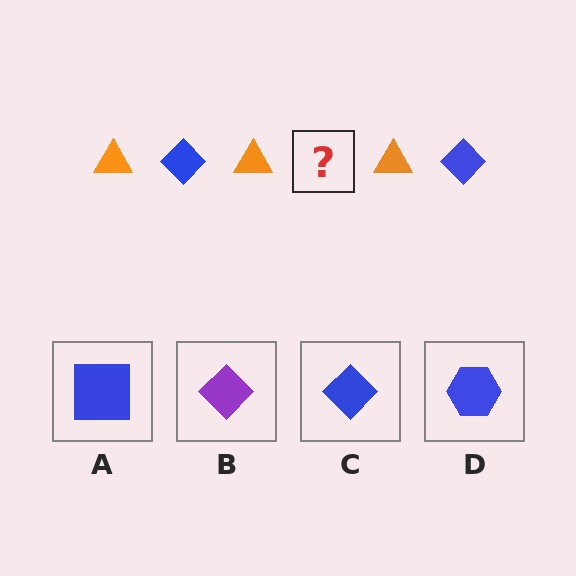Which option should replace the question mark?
Option C.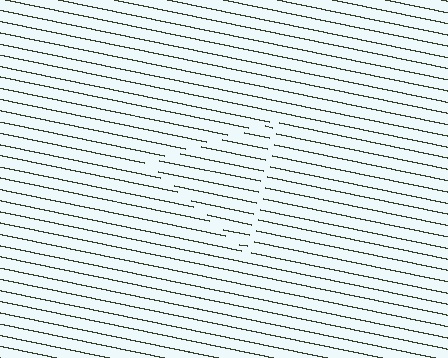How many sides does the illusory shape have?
3 sides — the line-ends trace a triangle.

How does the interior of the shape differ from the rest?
The interior of the shape contains the same grating, shifted by half a period — the contour is defined by the phase discontinuity where line-ends from the inner and outer gratings abut.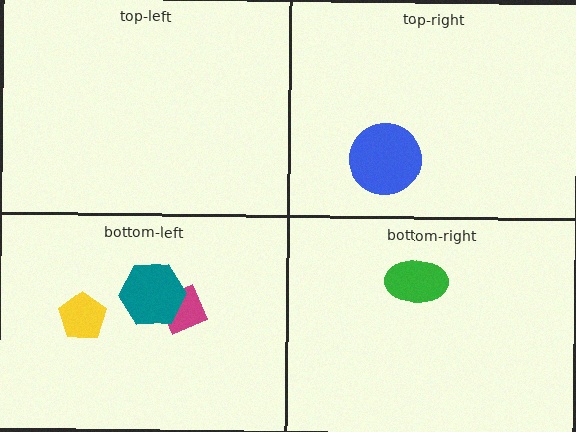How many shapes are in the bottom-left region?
3.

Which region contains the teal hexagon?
The bottom-left region.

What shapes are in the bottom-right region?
The green ellipse.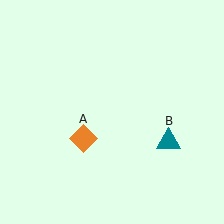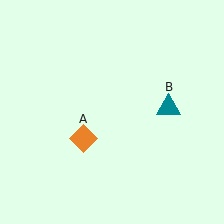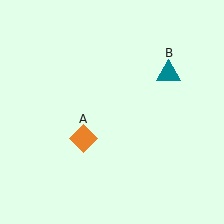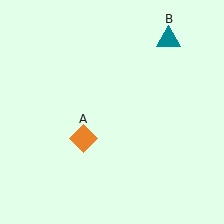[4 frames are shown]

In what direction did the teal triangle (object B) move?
The teal triangle (object B) moved up.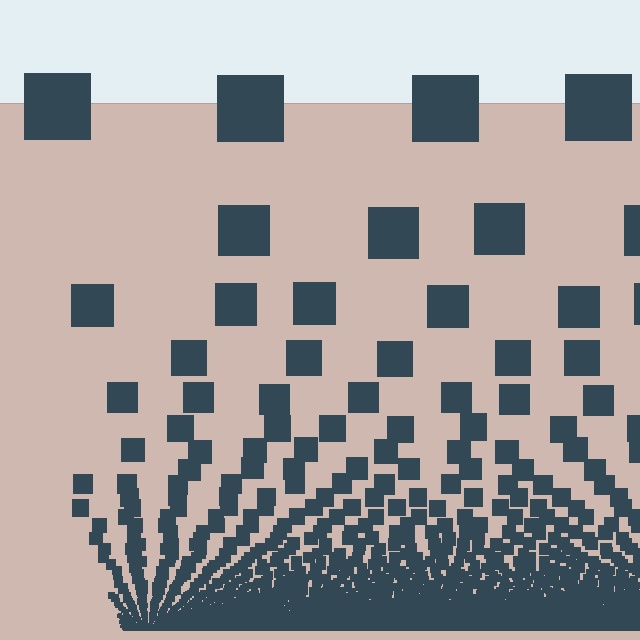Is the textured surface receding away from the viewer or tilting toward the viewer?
The surface appears to tilt toward the viewer. Texture elements get larger and sparser toward the top.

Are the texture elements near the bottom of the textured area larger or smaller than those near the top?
Smaller. The gradient is inverted — elements near the bottom are smaller and denser.